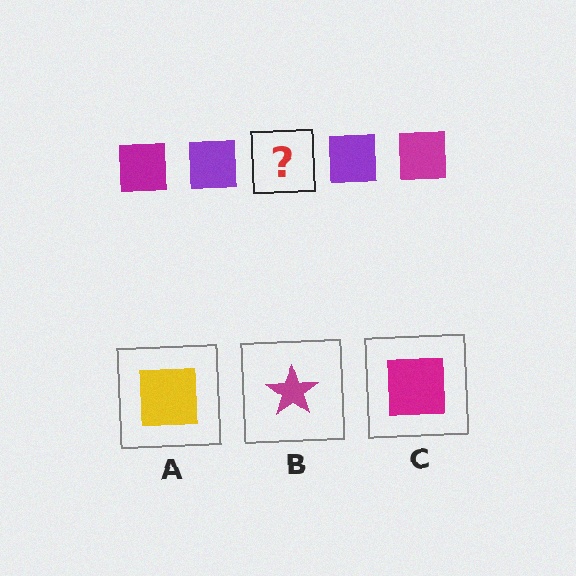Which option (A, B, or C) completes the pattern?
C.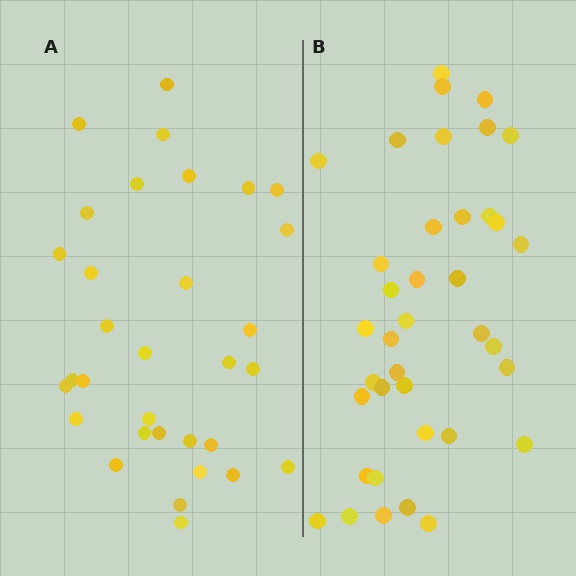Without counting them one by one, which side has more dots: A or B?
Region B (the right region) has more dots.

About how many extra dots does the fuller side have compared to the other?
Region B has about 6 more dots than region A.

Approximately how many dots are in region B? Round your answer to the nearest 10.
About 40 dots. (The exact count is 38, which rounds to 40.)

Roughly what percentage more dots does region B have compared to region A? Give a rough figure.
About 20% more.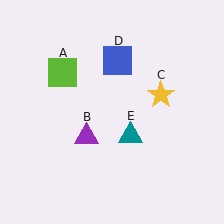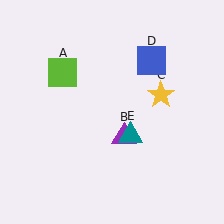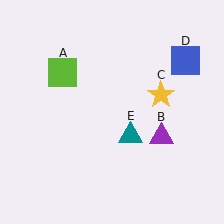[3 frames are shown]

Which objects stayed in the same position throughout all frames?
Lime square (object A) and yellow star (object C) and teal triangle (object E) remained stationary.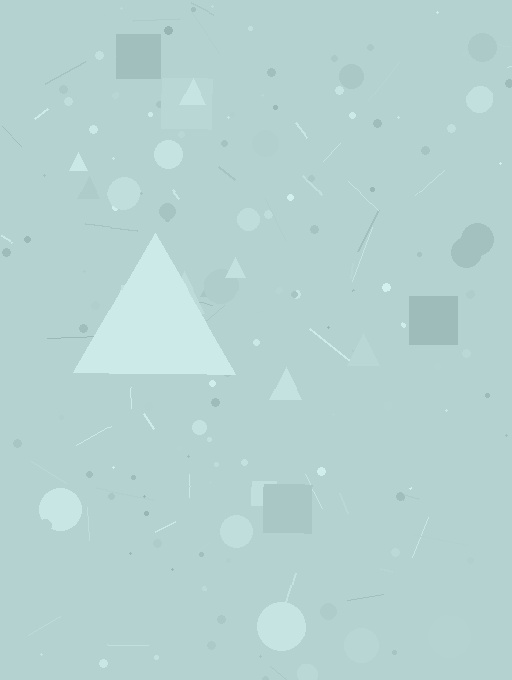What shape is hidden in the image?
A triangle is hidden in the image.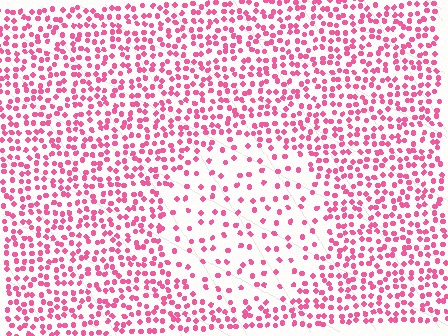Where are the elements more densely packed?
The elements are more densely packed outside the circle boundary.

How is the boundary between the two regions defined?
The boundary is defined by a change in element density (approximately 2.5x ratio). All elements are the same color, size, and shape.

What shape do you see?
I see a circle.